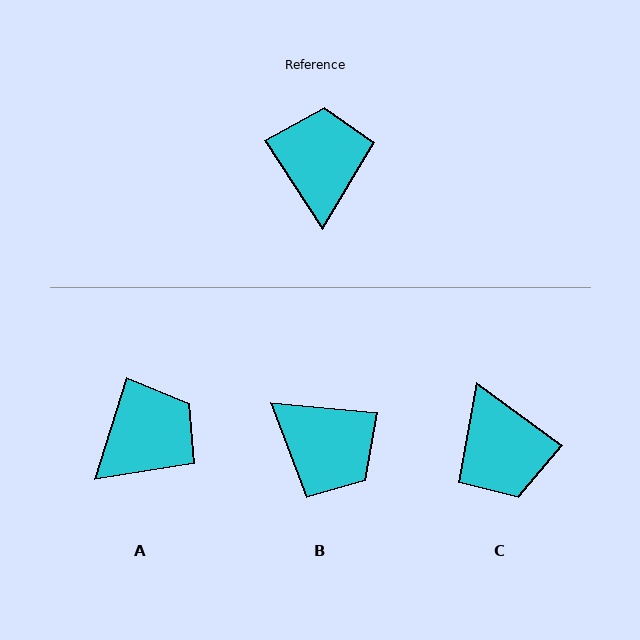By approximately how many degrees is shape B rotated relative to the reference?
Approximately 128 degrees clockwise.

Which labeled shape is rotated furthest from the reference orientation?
C, about 159 degrees away.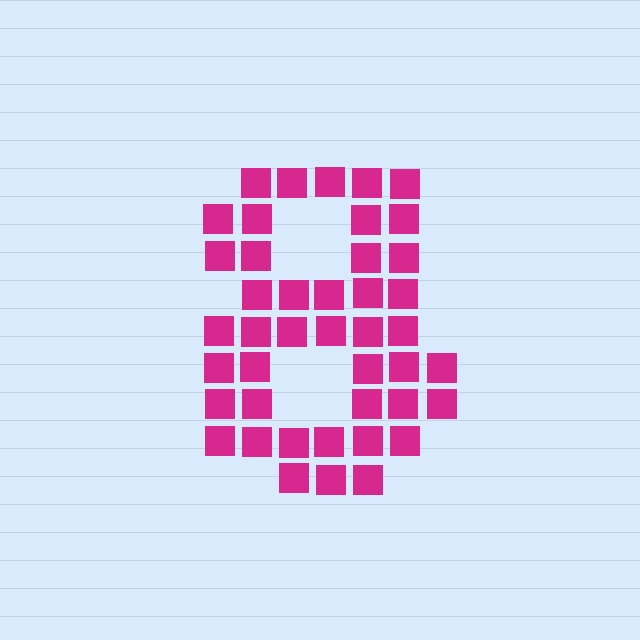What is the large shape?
The large shape is the digit 8.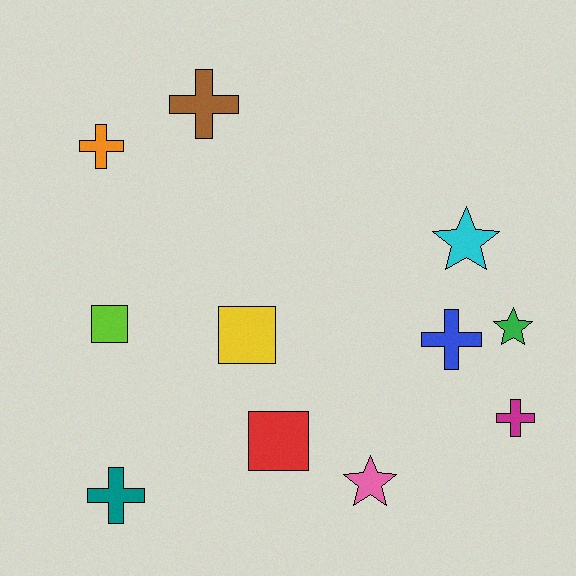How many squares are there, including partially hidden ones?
There are 3 squares.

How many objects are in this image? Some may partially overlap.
There are 11 objects.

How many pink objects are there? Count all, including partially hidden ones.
There is 1 pink object.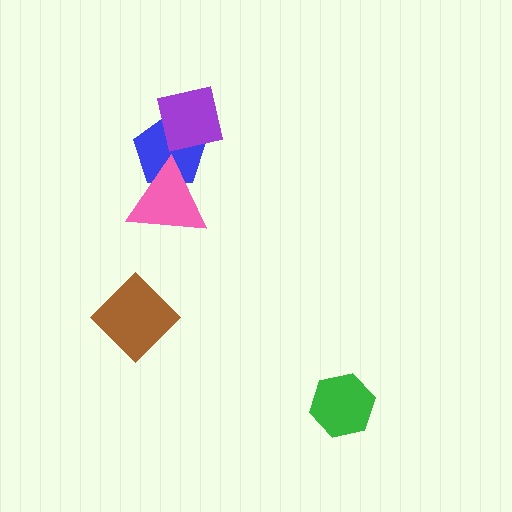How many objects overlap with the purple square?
1 object overlaps with the purple square.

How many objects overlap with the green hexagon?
0 objects overlap with the green hexagon.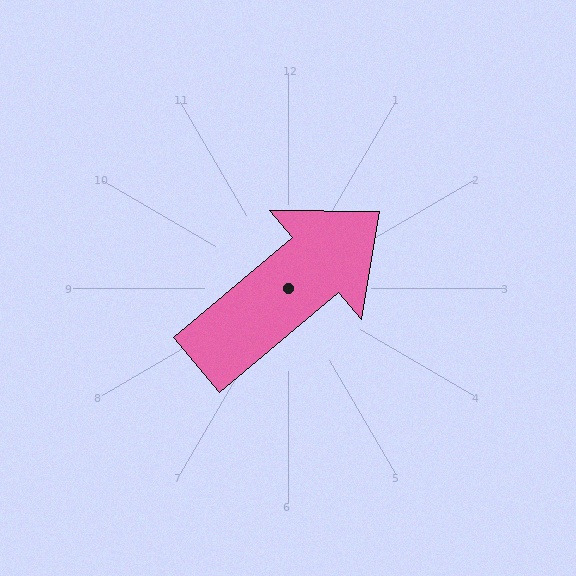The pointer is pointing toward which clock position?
Roughly 2 o'clock.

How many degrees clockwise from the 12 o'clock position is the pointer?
Approximately 50 degrees.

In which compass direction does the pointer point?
Northeast.